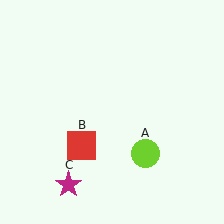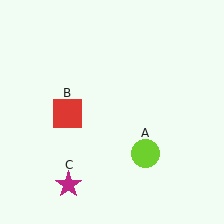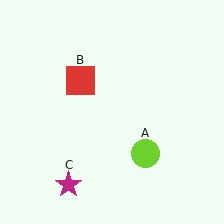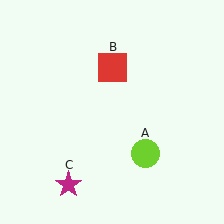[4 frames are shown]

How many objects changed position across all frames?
1 object changed position: red square (object B).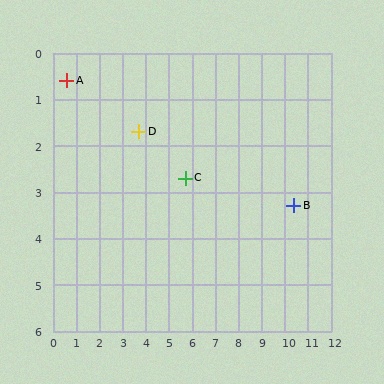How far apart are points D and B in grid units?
Points D and B are about 6.9 grid units apart.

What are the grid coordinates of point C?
Point C is at approximately (5.7, 2.7).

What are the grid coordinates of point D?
Point D is at approximately (3.7, 1.7).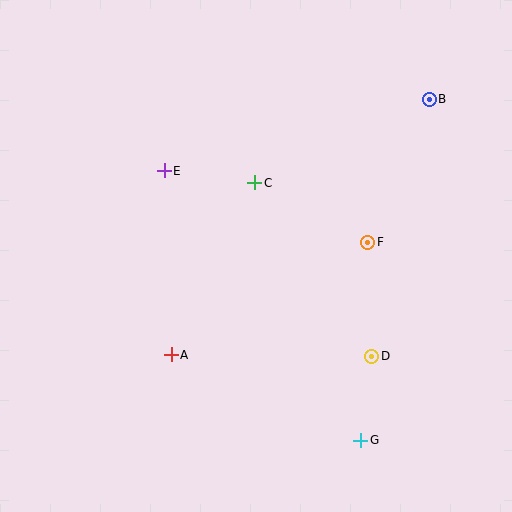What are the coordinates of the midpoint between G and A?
The midpoint between G and A is at (266, 398).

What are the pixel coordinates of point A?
Point A is at (171, 355).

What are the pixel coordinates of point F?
Point F is at (368, 242).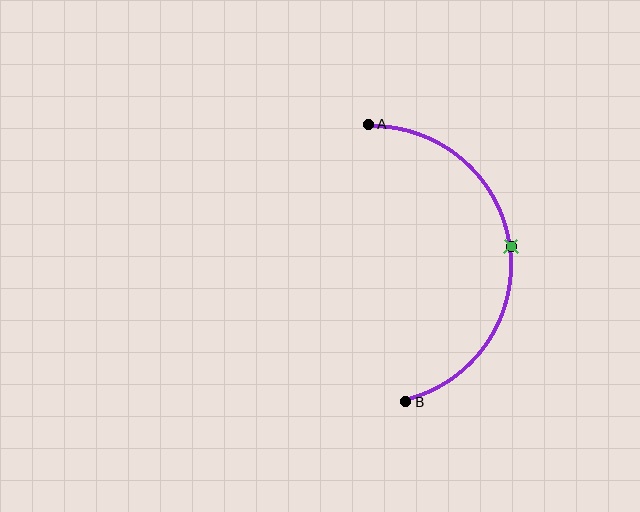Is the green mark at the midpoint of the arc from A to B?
Yes. The green mark lies on the arc at equal arc-length from both A and B — it is the arc midpoint.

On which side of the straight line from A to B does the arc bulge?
The arc bulges to the right of the straight line connecting A and B.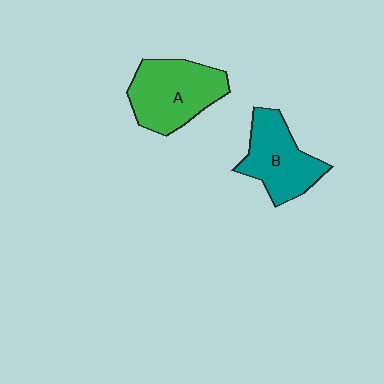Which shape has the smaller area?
Shape B (teal).